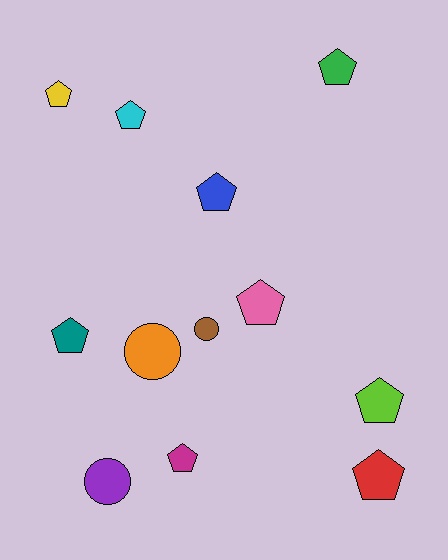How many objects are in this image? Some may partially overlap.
There are 12 objects.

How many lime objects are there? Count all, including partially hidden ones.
There is 1 lime object.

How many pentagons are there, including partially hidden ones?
There are 9 pentagons.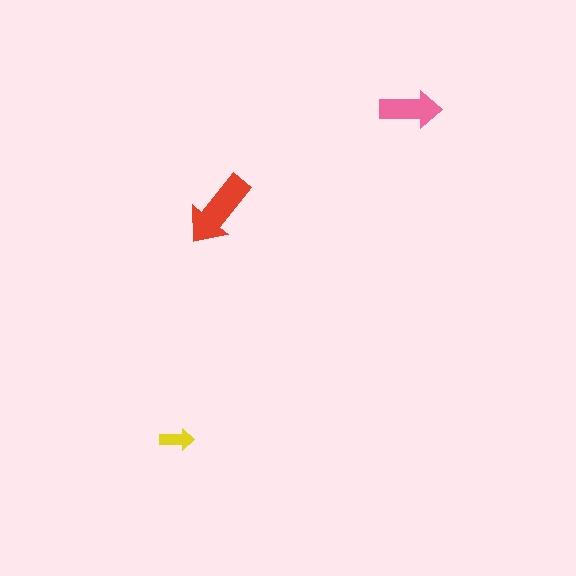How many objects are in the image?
There are 3 objects in the image.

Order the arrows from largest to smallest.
the red one, the pink one, the yellow one.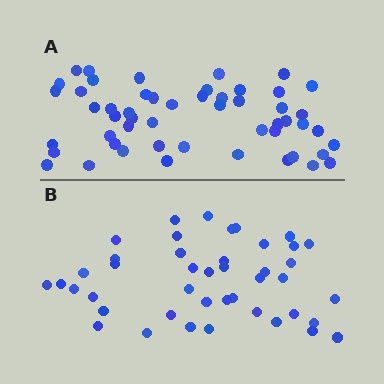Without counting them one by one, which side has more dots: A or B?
Region A (the top region) has more dots.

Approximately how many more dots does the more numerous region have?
Region A has roughly 8 or so more dots than region B.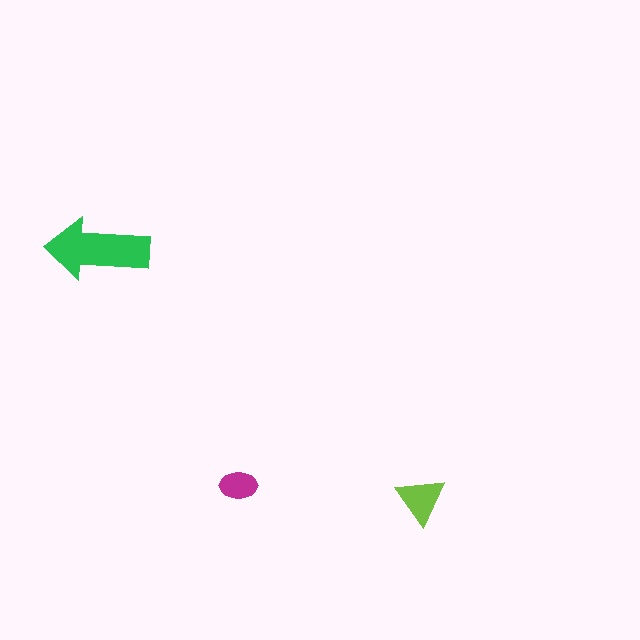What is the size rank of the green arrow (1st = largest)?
1st.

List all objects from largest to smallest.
The green arrow, the lime triangle, the magenta ellipse.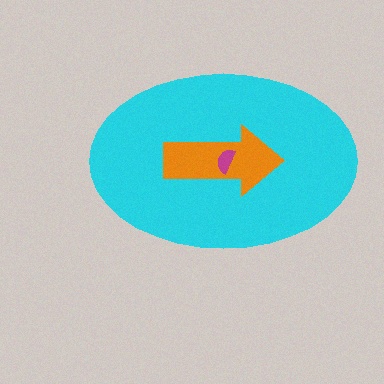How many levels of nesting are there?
3.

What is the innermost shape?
The magenta semicircle.